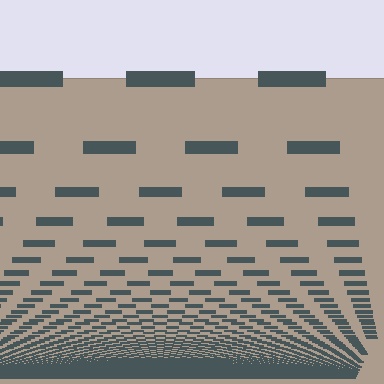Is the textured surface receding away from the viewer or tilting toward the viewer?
The surface appears to tilt toward the viewer. Texture elements get larger and sparser toward the top.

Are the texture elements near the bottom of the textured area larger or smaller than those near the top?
Smaller. The gradient is inverted — elements near the bottom are smaller and denser.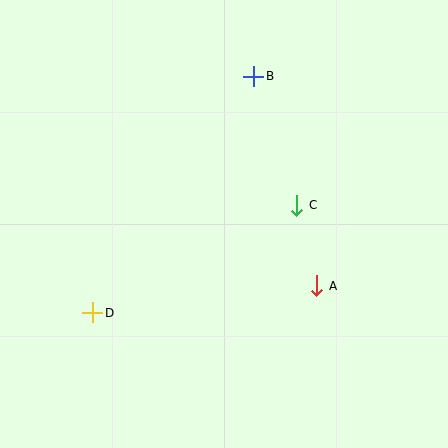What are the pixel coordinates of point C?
Point C is at (297, 205).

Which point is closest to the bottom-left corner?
Point D is closest to the bottom-left corner.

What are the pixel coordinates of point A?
Point A is at (317, 286).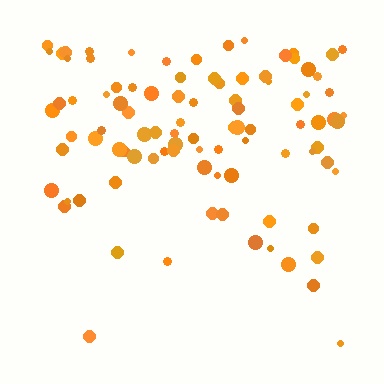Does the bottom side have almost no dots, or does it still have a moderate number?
Still a moderate number, just noticeably fewer than the top.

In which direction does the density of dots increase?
From bottom to top, with the top side densest.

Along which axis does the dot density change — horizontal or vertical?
Vertical.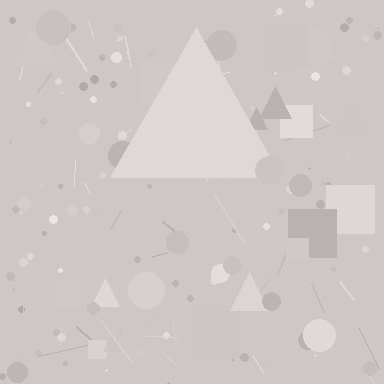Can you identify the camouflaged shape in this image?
The camouflaged shape is a triangle.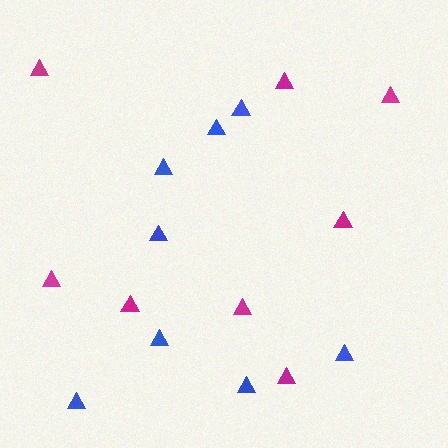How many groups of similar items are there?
There are 2 groups: one group of blue triangles (8) and one group of magenta triangles (8).